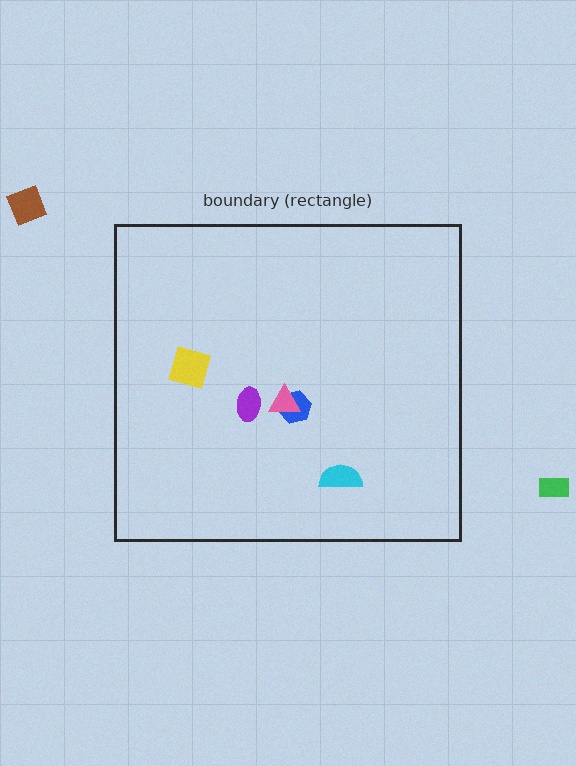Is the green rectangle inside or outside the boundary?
Outside.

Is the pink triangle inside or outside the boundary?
Inside.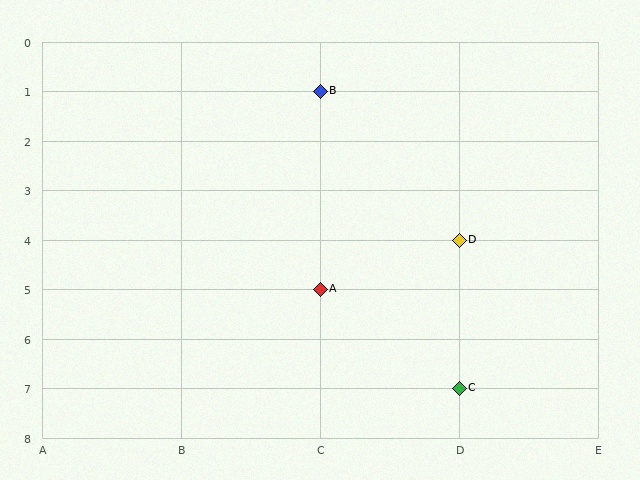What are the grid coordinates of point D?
Point D is at grid coordinates (D, 4).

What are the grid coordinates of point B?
Point B is at grid coordinates (C, 1).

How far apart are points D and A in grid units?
Points D and A are 1 column and 1 row apart (about 1.4 grid units diagonally).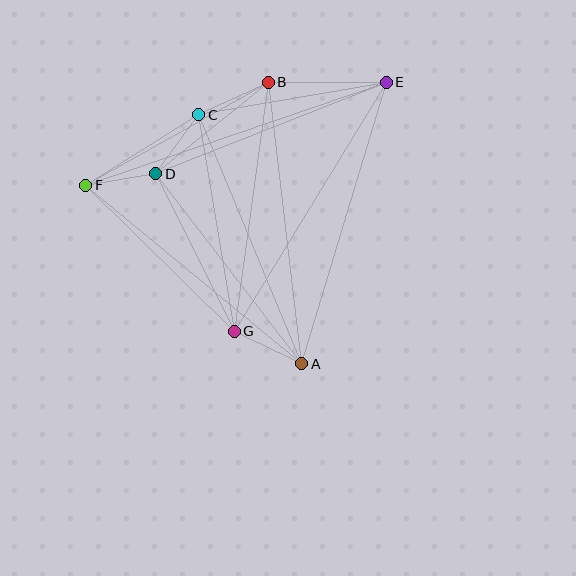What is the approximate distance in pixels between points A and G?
The distance between A and G is approximately 75 pixels.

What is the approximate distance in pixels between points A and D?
The distance between A and D is approximately 240 pixels.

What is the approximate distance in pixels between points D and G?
The distance between D and G is approximately 176 pixels.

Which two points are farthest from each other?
Points E and F are farthest from each other.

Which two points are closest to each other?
Points D and F are closest to each other.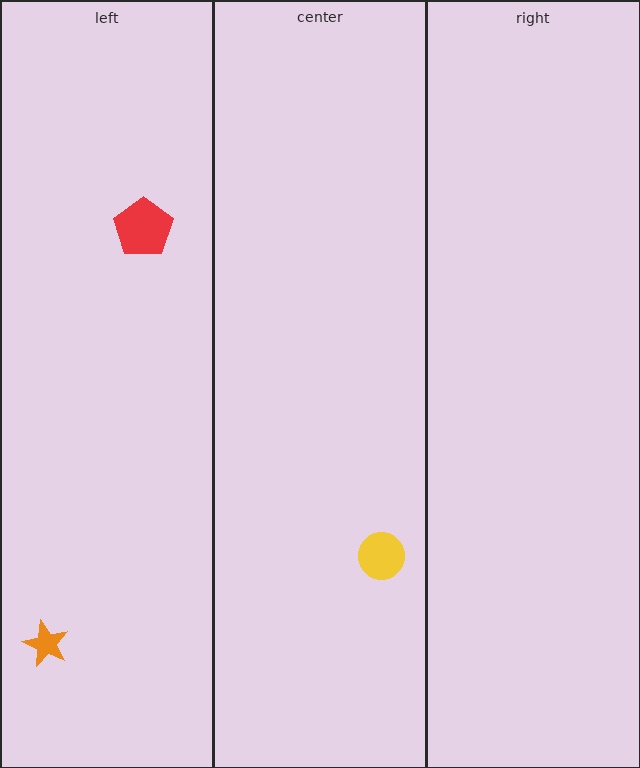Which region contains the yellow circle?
The center region.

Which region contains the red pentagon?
The left region.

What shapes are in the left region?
The red pentagon, the orange star.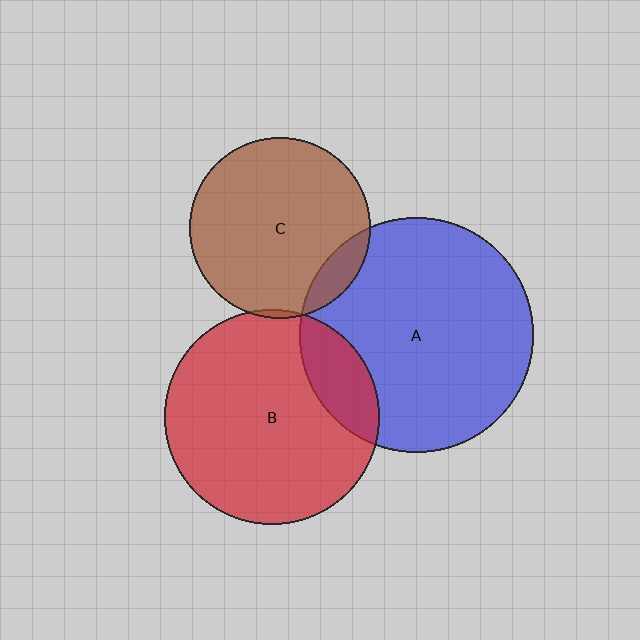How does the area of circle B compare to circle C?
Approximately 1.4 times.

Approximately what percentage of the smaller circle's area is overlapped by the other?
Approximately 5%.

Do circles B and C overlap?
Yes.